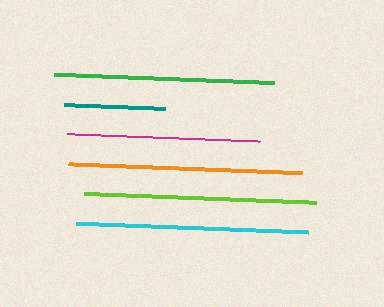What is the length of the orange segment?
The orange segment is approximately 234 pixels long.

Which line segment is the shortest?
The teal line is the shortest at approximately 101 pixels.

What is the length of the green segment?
The green segment is approximately 219 pixels long.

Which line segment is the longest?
The orange line is the longest at approximately 234 pixels.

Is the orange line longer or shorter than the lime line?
The orange line is longer than the lime line.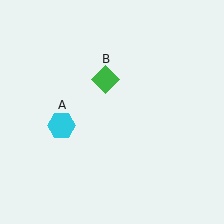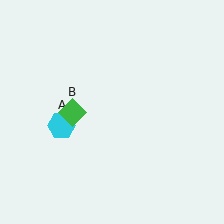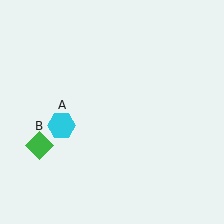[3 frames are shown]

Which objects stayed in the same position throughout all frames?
Cyan hexagon (object A) remained stationary.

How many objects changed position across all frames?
1 object changed position: green diamond (object B).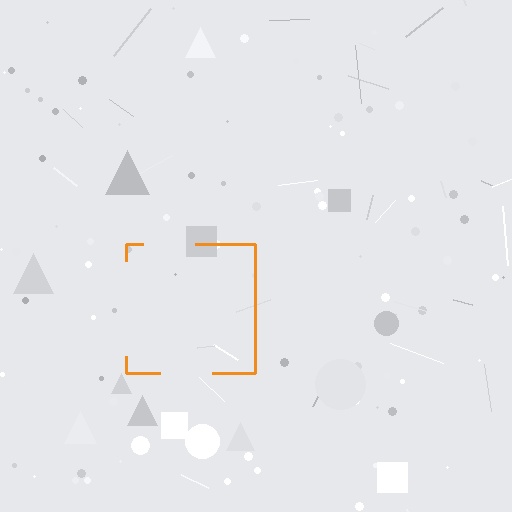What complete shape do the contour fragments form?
The contour fragments form a square.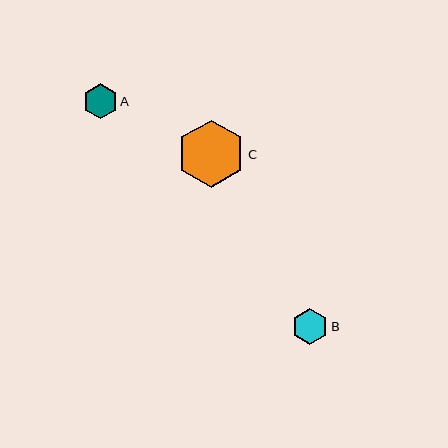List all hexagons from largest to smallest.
From largest to smallest: C, B, A.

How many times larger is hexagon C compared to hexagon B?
Hexagon C is approximately 1.9 times the size of hexagon B.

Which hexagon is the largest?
Hexagon C is the largest with a size of approximately 68 pixels.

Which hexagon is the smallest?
Hexagon A is the smallest with a size of approximately 35 pixels.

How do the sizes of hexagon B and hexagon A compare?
Hexagon B and hexagon A are approximately the same size.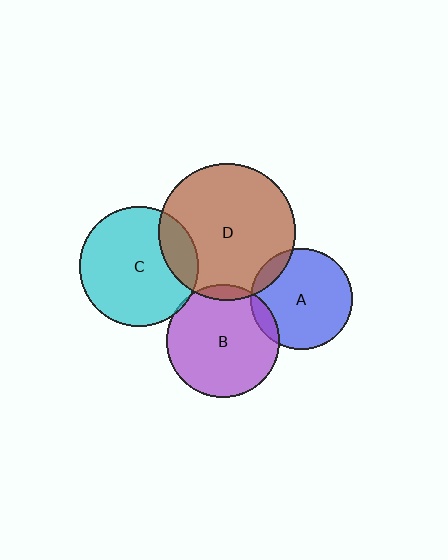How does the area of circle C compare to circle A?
Approximately 1.4 times.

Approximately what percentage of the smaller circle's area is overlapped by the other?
Approximately 5%.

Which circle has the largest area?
Circle D (brown).